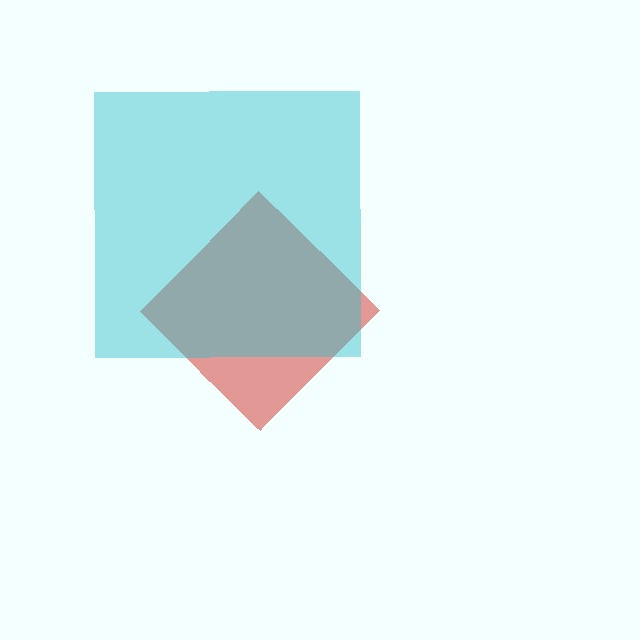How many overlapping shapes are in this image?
There are 2 overlapping shapes in the image.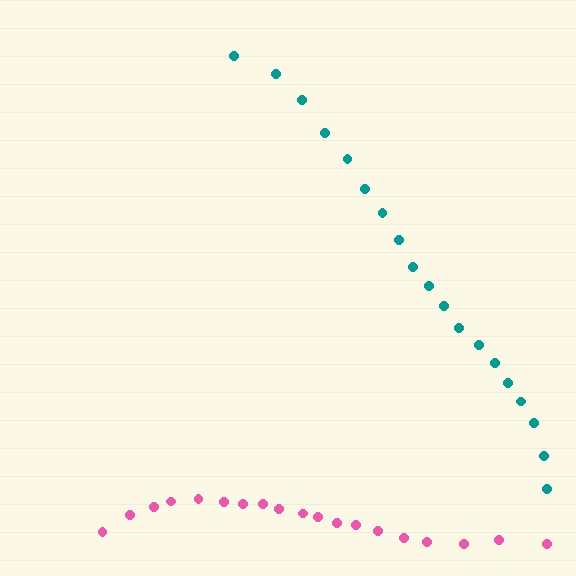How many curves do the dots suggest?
There are 2 distinct paths.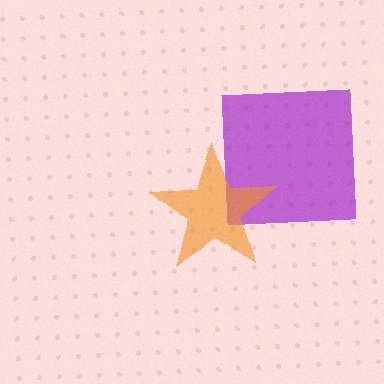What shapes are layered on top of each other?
The layered shapes are: a purple square, an orange star.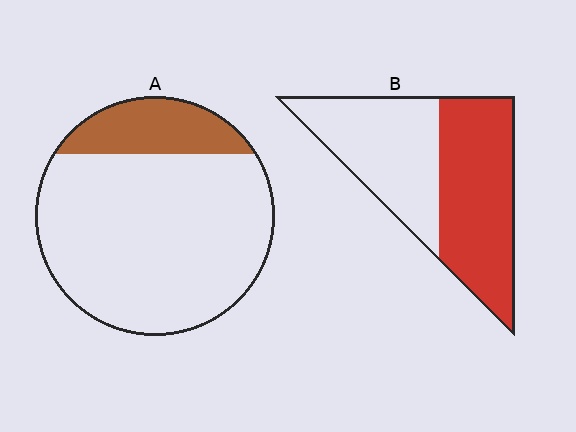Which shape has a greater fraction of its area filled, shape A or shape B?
Shape B.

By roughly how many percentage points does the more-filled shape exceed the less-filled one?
By roughly 35 percentage points (B over A).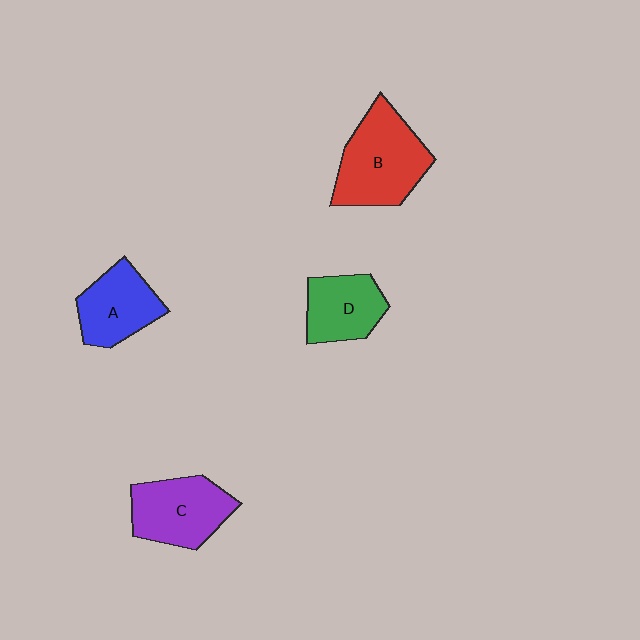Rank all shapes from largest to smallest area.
From largest to smallest: B (red), C (purple), A (blue), D (green).